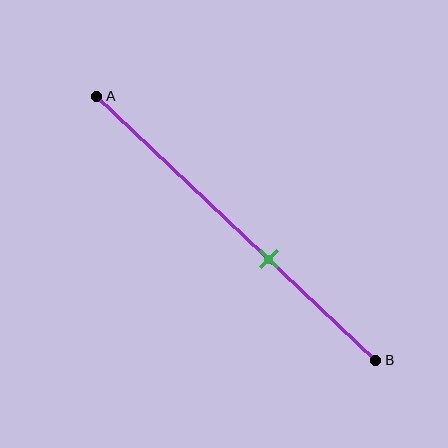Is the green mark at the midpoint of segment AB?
No, the mark is at about 60% from A, not at the 50% midpoint.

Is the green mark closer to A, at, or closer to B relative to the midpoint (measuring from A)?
The green mark is closer to point B than the midpoint of segment AB.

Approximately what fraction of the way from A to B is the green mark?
The green mark is approximately 60% of the way from A to B.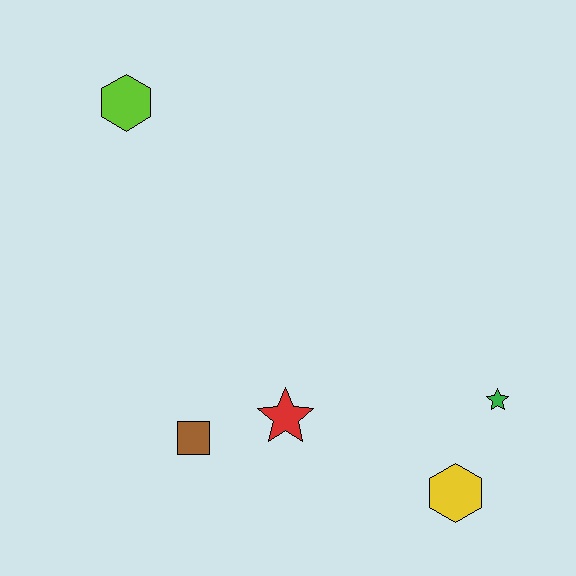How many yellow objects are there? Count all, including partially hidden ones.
There is 1 yellow object.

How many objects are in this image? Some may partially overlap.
There are 5 objects.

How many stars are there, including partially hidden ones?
There are 2 stars.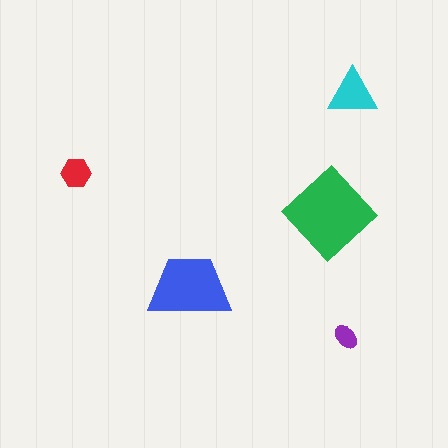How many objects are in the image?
There are 5 objects in the image.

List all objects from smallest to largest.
The purple ellipse, the red hexagon, the cyan triangle, the blue trapezoid, the green diamond.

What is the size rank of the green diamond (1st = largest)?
1st.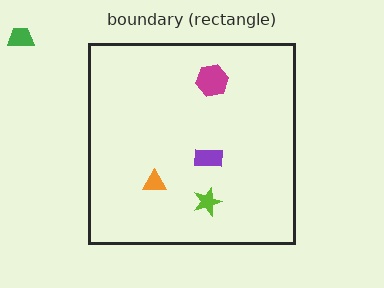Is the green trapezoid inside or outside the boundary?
Outside.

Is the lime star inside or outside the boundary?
Inside.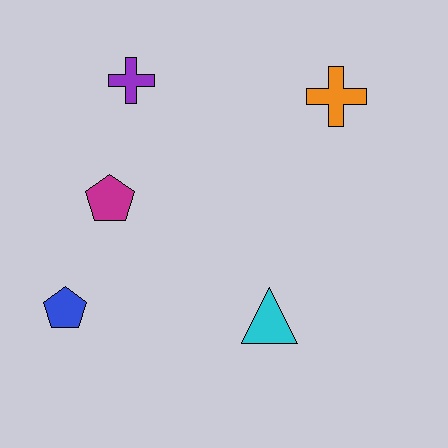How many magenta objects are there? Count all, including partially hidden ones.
There is 1 magenta object.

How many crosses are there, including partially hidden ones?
There are 2 crosses.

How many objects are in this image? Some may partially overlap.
There are 5 objects.